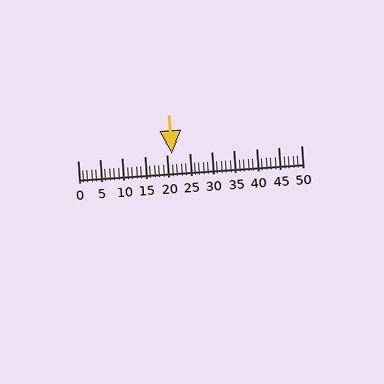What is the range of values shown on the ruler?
The ruler shows values from 0 to 50.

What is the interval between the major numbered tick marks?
The major tick marks are spaced 5 units apart.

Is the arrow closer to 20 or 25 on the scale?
The arrow is closer to 20.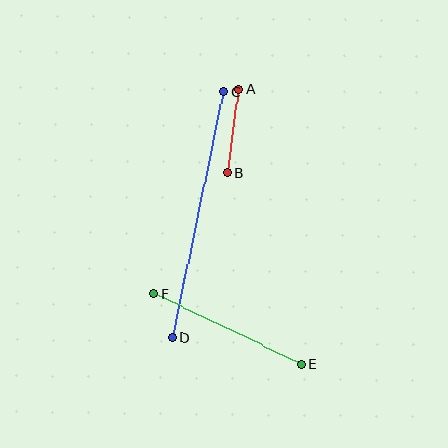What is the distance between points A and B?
The distance is approximately 84 pixels.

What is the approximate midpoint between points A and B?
The midpoint is at approximately (233, 131) pixels.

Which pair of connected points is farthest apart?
Points C and D are farthest apart.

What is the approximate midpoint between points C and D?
The midpoint is at approximately (198, 215) pixels.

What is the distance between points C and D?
The distance is approximately 251 pixels.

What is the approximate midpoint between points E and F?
The midpoint is at approximately (228, 329) pixels.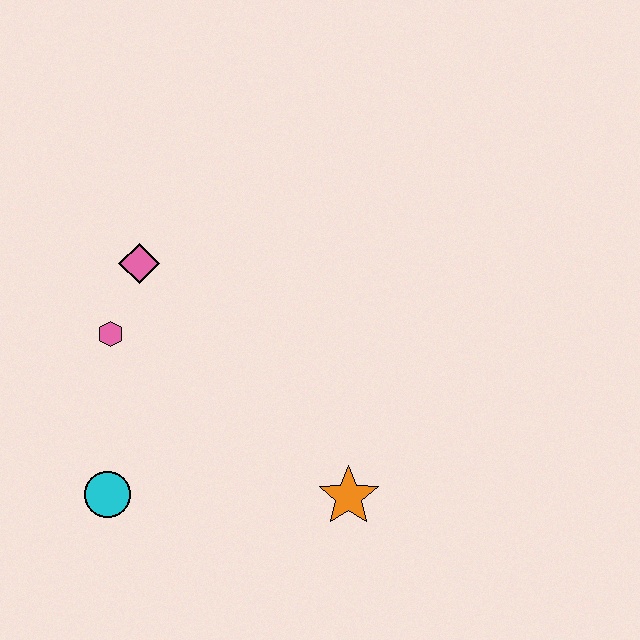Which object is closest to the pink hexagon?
The pink diamond is closest to the pink hexagon.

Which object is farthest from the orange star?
The pink diamond is farthest from the orange star.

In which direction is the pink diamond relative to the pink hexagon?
The pink diamond is above the pink hexagon.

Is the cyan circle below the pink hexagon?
Yes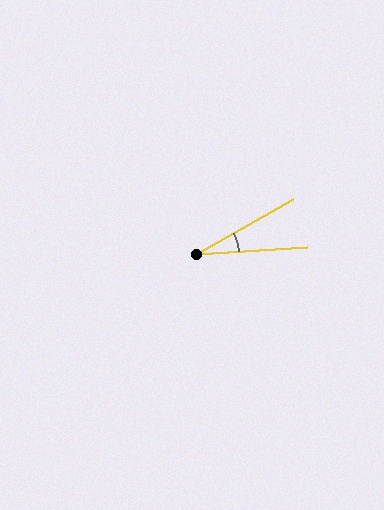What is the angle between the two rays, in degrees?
Approximately 26 degrees.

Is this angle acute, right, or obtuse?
It is acute.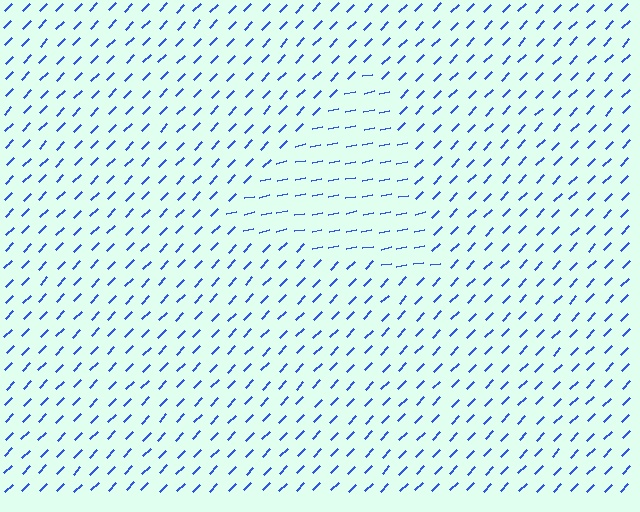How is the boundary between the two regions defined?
The boundary is defined purely by a change in line orientation (approximately 34 degrees difference). All lines are the same color and thickness.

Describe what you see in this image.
The image is filled with small blue line segments. A triangle region in the image has lines oriented differently from the surrounding lines, creating a visible texture boundary.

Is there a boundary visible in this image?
Yes, there is a texture boundary formed by a change in line orientation.